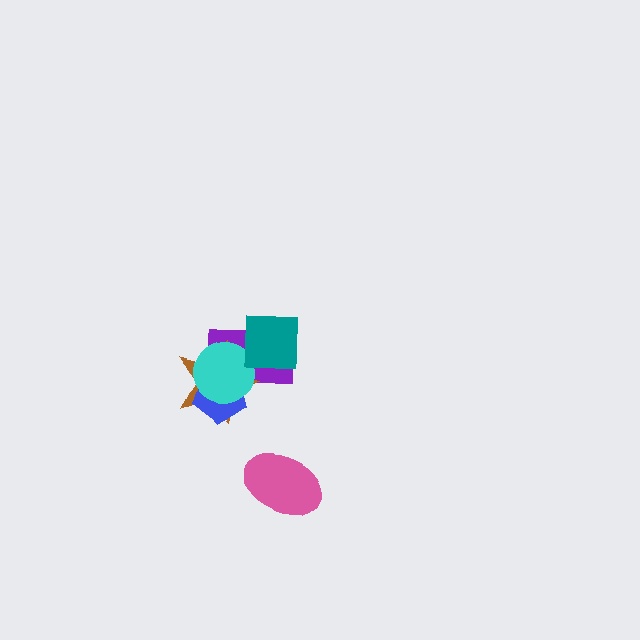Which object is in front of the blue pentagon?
The cyan circle is in front of the blue pentagon.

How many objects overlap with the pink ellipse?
0 objects overlap with the pink ellipse.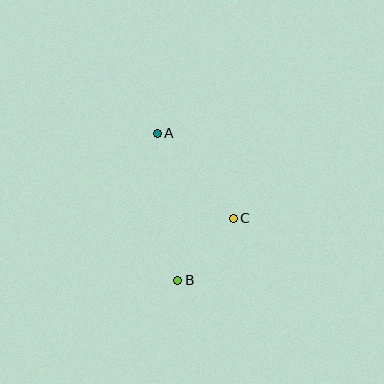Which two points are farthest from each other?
Points A and B are farthest from each other.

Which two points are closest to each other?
Points B and C are closest to each other.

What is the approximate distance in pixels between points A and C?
The distance between A and C is approximately 114 pixels.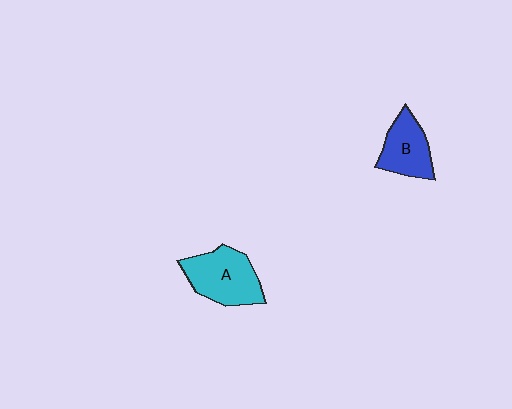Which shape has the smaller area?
Shape B (blue).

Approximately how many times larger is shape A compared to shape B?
Approximately 1.3 times.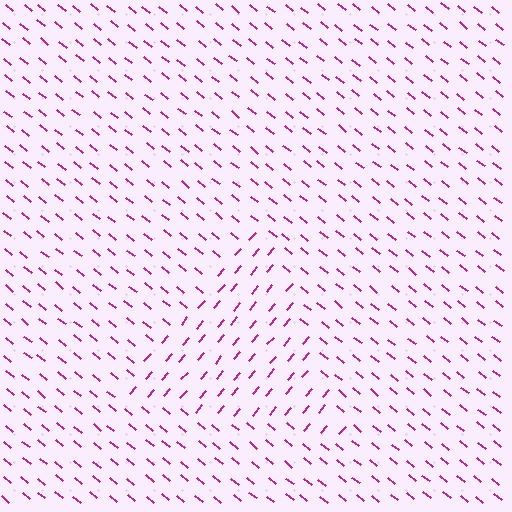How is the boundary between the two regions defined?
The boundary is defined purely by a change in line orientation (approximately 88 degrees difference). All lines are the same color and thickness.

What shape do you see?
I see a triangle.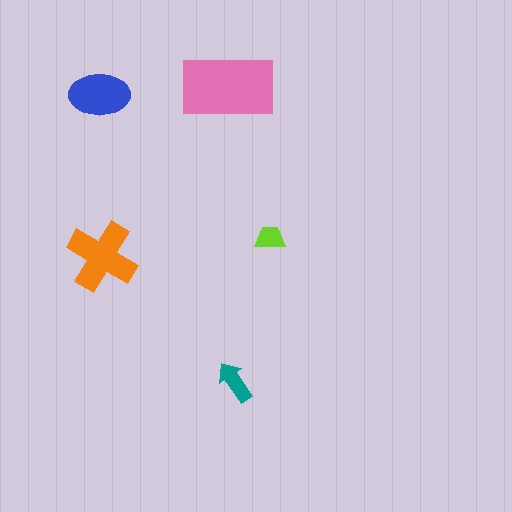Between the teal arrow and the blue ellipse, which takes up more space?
The blue ellipse.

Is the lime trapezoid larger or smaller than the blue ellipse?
Smaller.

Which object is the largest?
The pink rectangle.